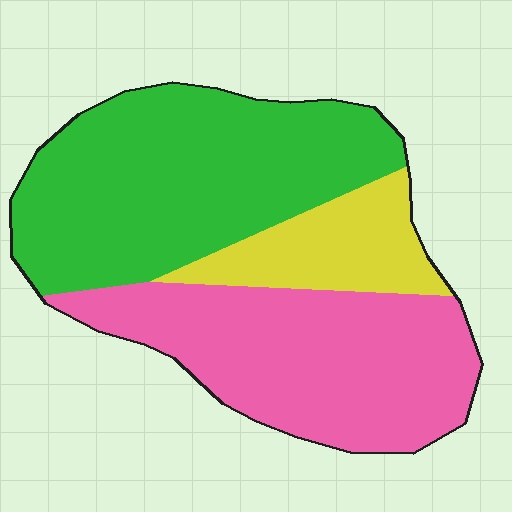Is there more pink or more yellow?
Pink.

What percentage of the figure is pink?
Pink takes up about two fifths (2/5) of the figure.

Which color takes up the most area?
Green, at roughly 45%.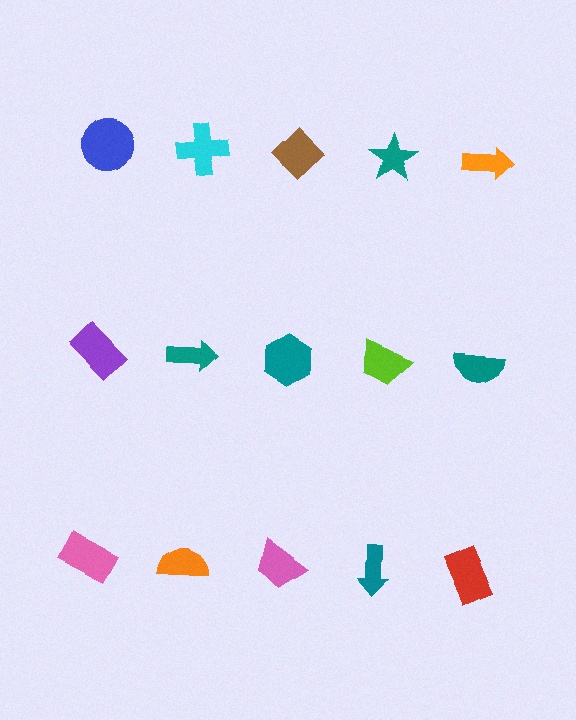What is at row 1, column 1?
A blue circle.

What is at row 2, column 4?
A lime trapezoid.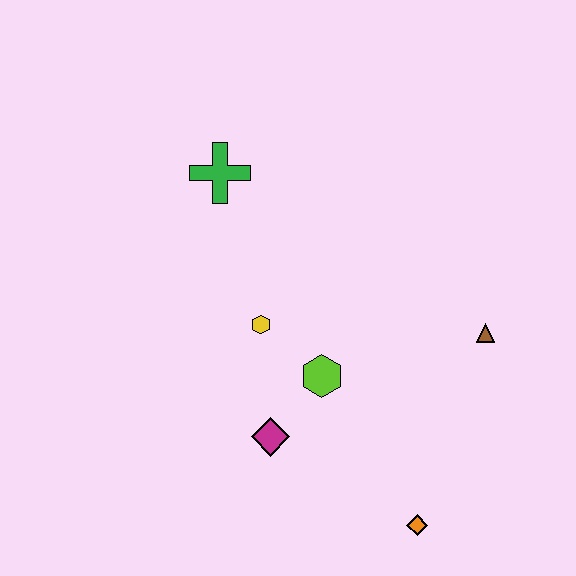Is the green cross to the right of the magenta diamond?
No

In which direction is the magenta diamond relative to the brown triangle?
The magenta diamond is to the left of the brown triangle.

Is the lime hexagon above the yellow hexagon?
No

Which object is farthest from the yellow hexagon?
The orange diamond is farthest from the yellow hexagon.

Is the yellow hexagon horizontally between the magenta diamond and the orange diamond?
No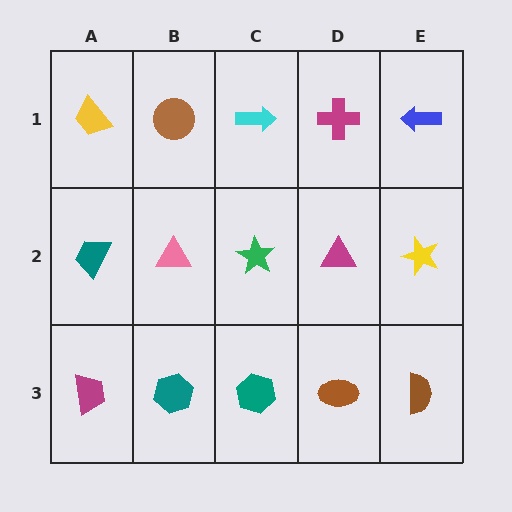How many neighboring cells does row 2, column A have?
3.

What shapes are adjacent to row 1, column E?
A yellow star (row 2, column E), a magenta cross (row 1, column D).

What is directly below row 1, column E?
A yellow star.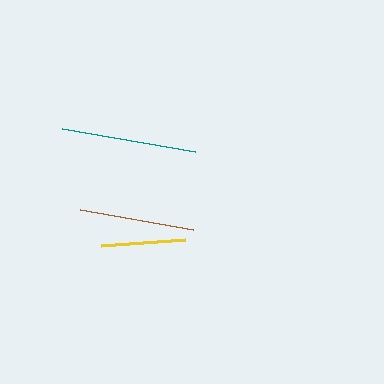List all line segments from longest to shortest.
From longest to shortest: teal, brown, yellow.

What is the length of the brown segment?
The brown segment is approximately 114 pixels long.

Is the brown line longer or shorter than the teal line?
The teal line is longer than the brown line.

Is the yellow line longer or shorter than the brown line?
The brown line is longer than the yellow line.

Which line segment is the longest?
The teal line is the longest at approximately 134 pixels.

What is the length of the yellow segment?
The yellow segment is approximately 84 pixels long.